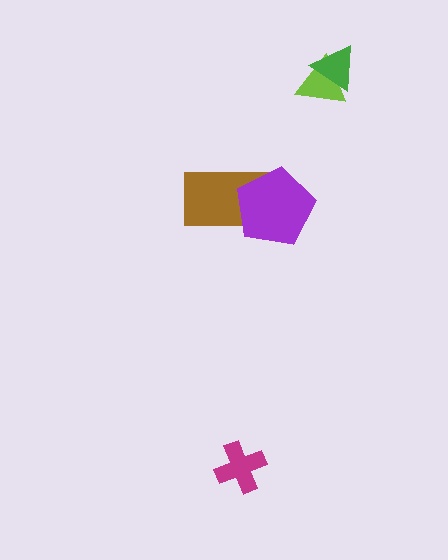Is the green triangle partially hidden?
No, no other shape covers it.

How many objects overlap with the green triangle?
1 object overlaps with the green triangle.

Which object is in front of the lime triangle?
The green triangle is in front of the lime triangle.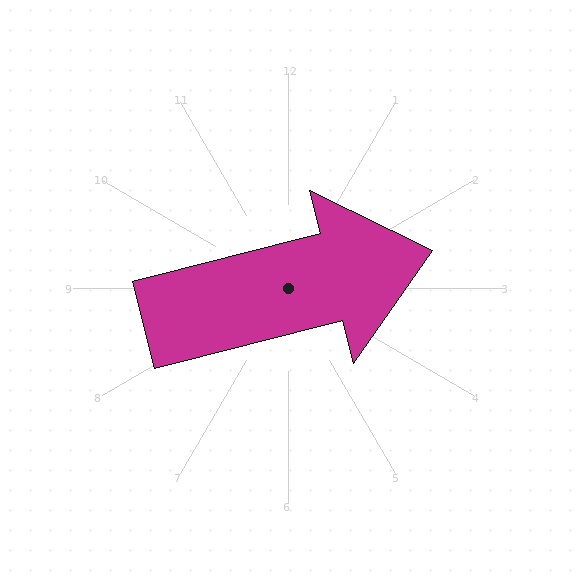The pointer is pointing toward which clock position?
Roughly 3 o'clock.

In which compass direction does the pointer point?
East.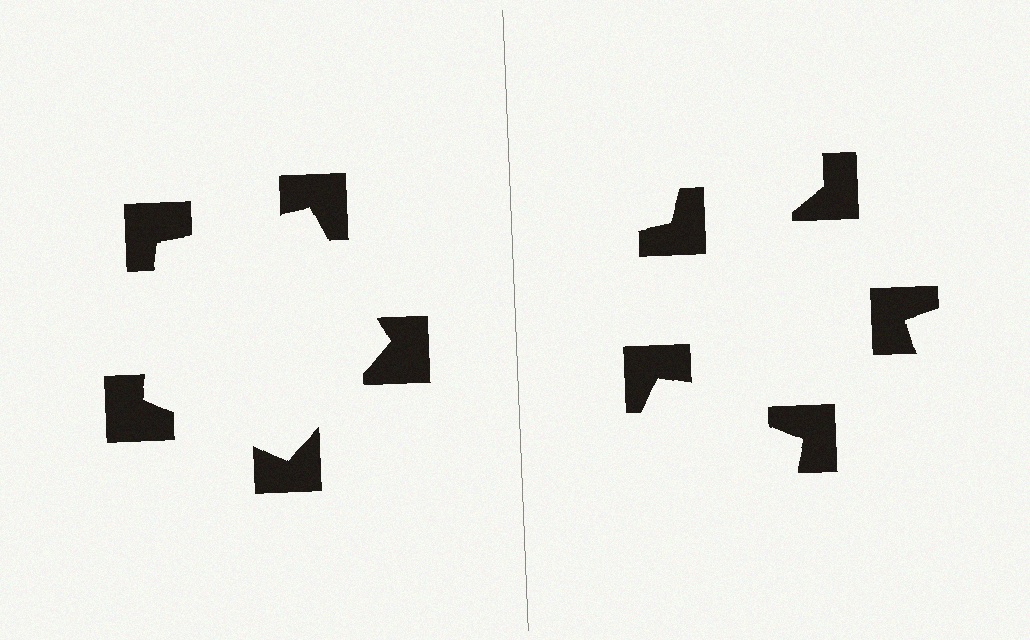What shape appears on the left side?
An illusory pentagon.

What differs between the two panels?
The notched squares are positioned identically on both sides; only the wedge orientations differ. On the left they align to a pentagon; on the right they are misaligned.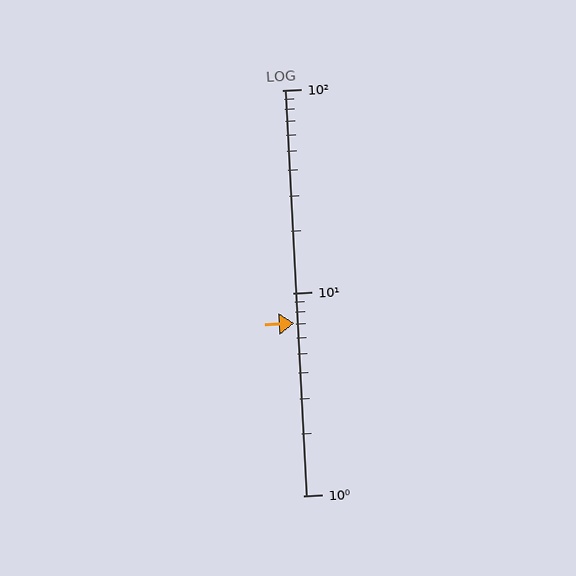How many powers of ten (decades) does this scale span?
The scale spans 2 decades, from 1 to 100.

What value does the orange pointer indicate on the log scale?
The pointer indicates approximately 7.1.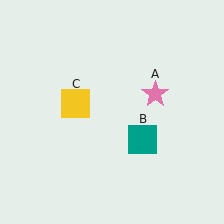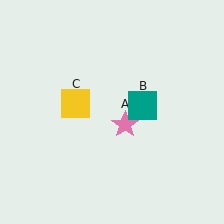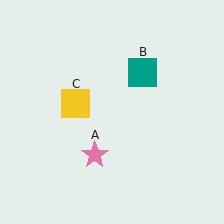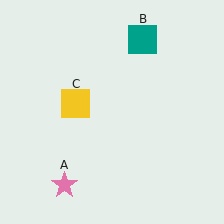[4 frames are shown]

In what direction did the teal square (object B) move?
The teal square (object B) moved up.